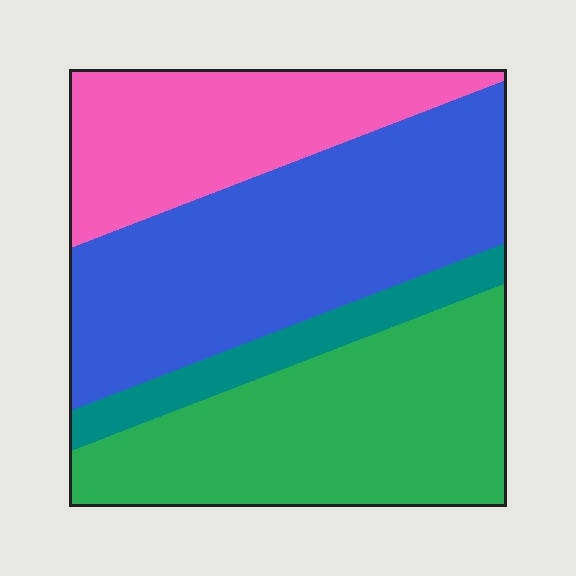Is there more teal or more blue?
Blue.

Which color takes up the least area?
Teal, at roughly 10%.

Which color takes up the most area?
Blue, at roughly 35%.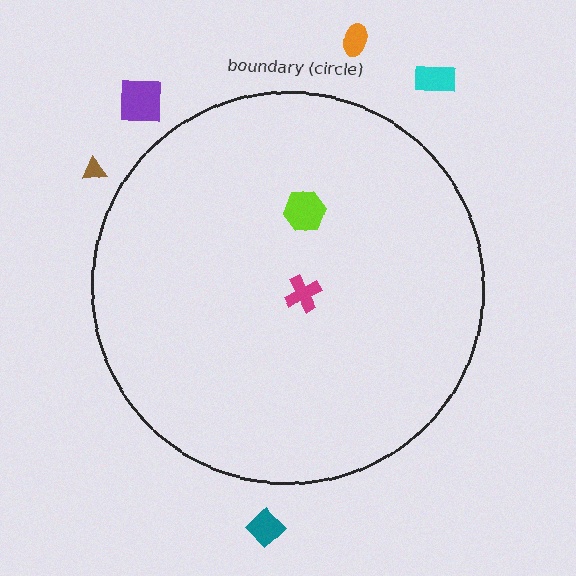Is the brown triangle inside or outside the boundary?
Outside.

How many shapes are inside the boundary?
2 inside, 5 outside.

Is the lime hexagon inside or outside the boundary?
Inside.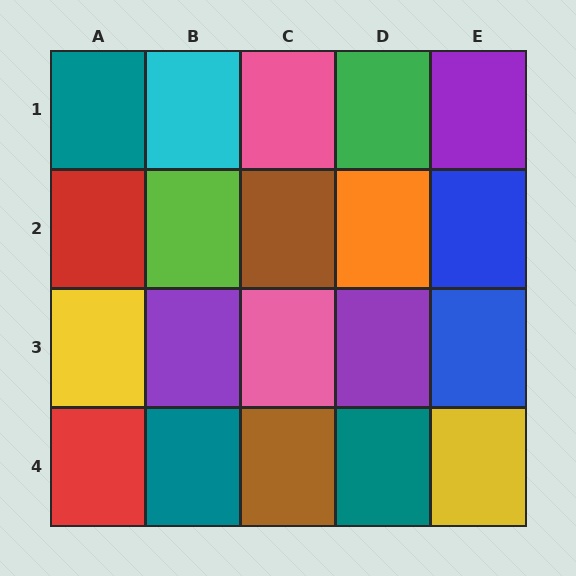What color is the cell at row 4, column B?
Teal.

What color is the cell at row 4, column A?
Red.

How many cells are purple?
3 cells are purple.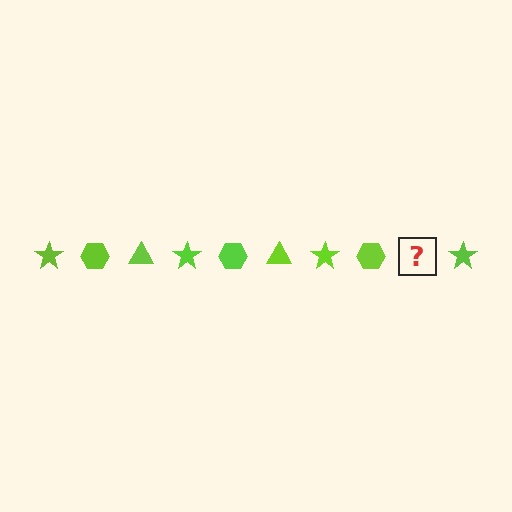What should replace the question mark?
The question mark should be replaced with a lime triangle.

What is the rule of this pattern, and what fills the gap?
The rule is that the pattern cycles through star, hexagon, triangle shapes in lime. The gap should be filled with a lime triangle.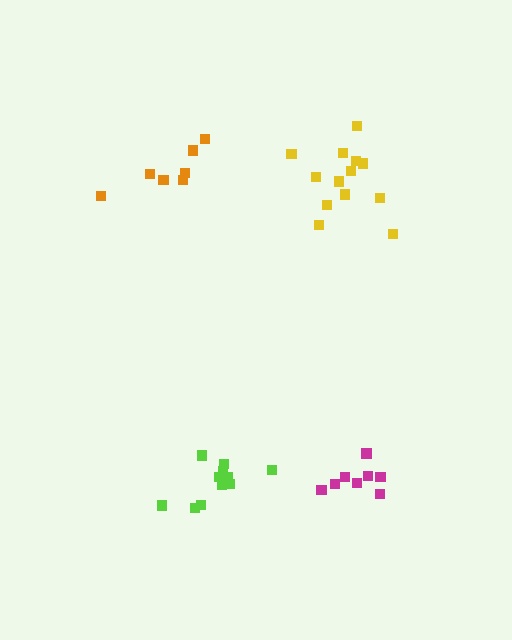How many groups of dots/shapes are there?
There are 4 groups.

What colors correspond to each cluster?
The clusters are colored: magenta, orange, yellow, lime.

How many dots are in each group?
Group 1: 8 dots, Group 2: 7 dots, Group 3: 13 dots, Group 4: 11 dots (39 total).